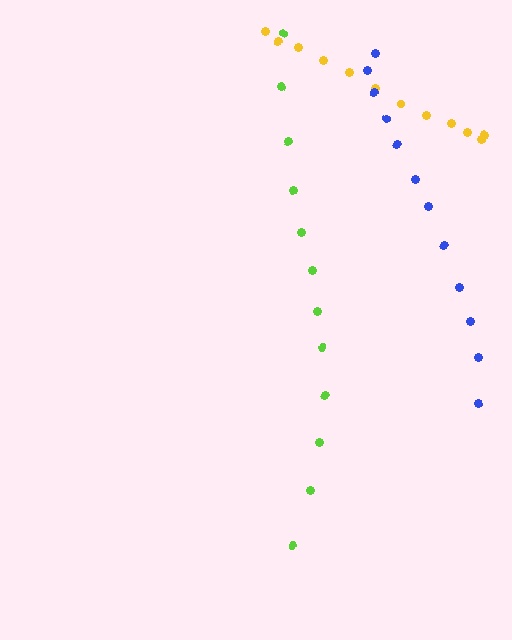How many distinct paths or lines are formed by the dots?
There are 3 distinct paths.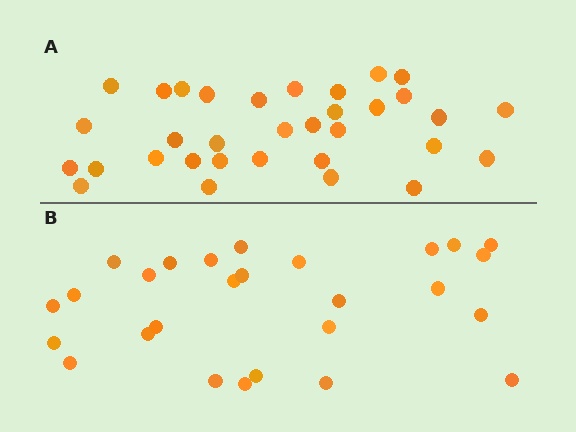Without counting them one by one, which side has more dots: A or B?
Region A (the top region) has more dots.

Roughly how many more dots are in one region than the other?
Region A has about 6 more dots than region B.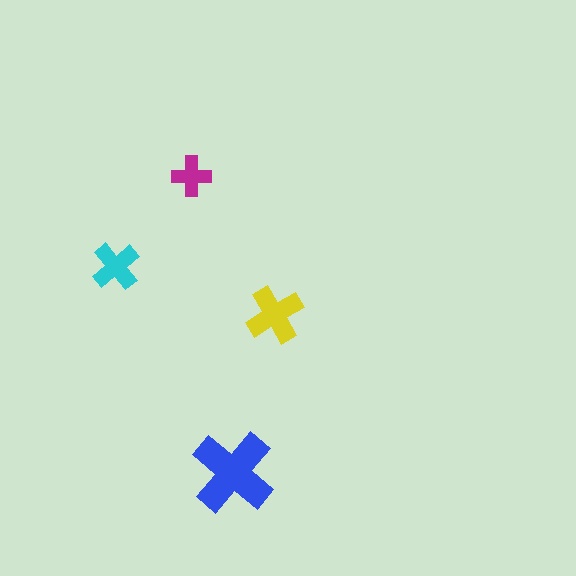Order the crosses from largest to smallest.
the blue one, the yellow one, the cyan one, the magenta one.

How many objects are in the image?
There are 4 objects in the image.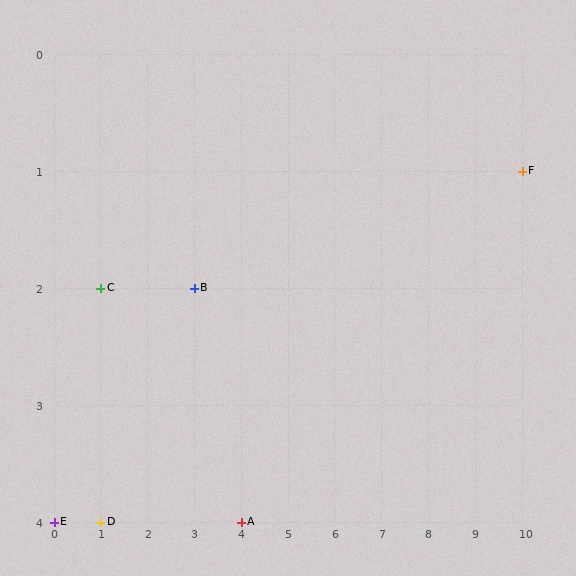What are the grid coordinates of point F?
Point F is at grid coordinates (10, 1).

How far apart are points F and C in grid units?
Points F and C are 9 columns and 1 row apart (about 9.1 grid units diagonally).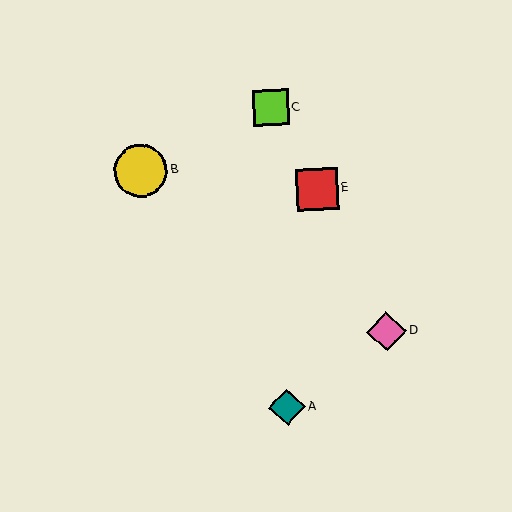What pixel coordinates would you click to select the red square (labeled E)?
Click at (317, 189) to select the red square E.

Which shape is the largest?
The yellow circle (labeled B) is the largest.